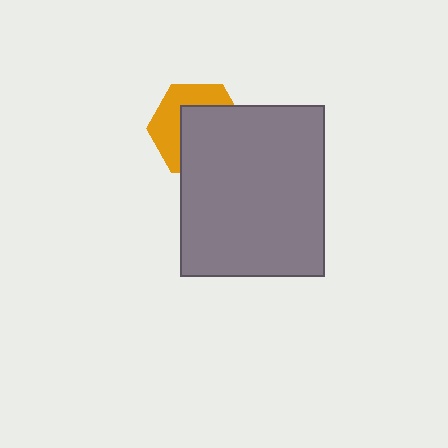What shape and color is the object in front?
The object in front is a gray rectangle.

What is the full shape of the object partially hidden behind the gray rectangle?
The partially hidden object is an orange hexagon.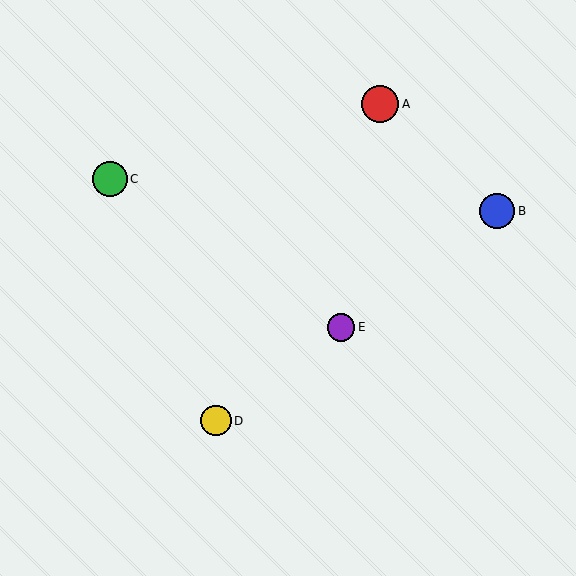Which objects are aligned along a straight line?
Objects B, D, E are aligned along a straight line.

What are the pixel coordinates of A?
Object A is at (380, 104).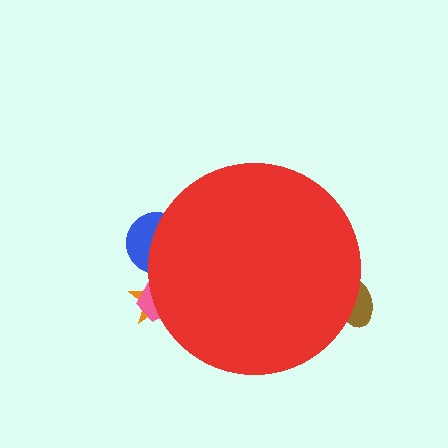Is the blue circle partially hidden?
Yes, the blue circle is partially hidden behind the red circle.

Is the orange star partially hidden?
Yes, the orange star is partially hidden behind the red circle.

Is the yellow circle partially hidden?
Yes, the yellow circle is partially hidden behind the red circle.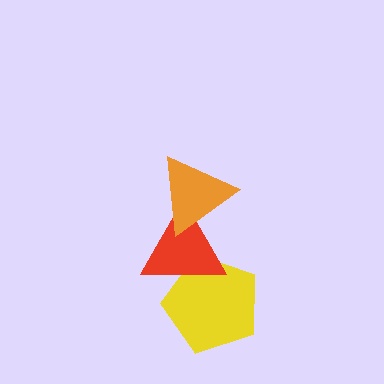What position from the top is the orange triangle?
The orange triangle is 1st from the top.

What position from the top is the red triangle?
The red triangle is 2nd from the top.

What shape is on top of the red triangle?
The orange triangle is on top of the red triangle.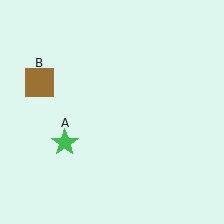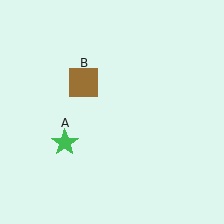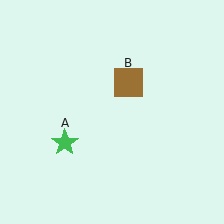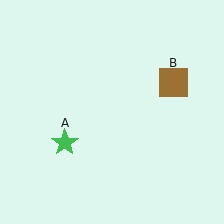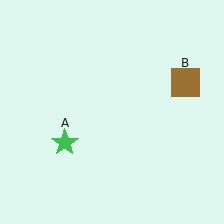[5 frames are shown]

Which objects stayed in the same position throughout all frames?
Green star (object A) remained stationary.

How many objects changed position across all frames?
1 object changed position: brown square (object B).